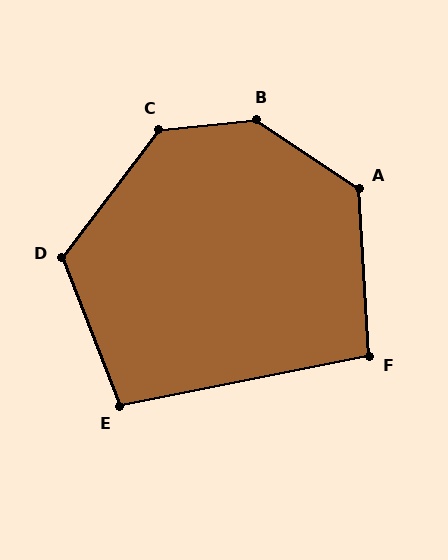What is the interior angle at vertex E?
Approximately 100 degrees (obtuse).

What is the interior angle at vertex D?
Approximately 121 degrees (obtuse).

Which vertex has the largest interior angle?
B, at approximately 140 degrees.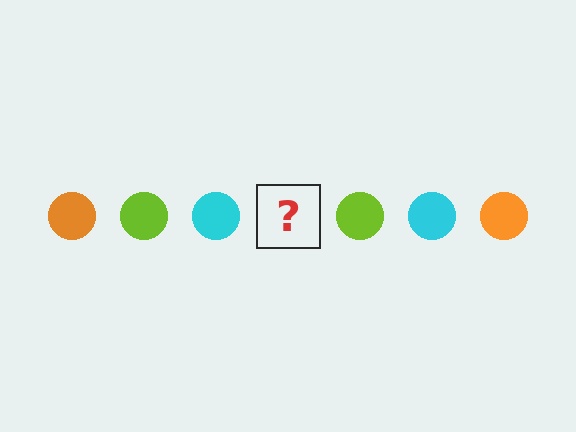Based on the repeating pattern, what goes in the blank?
The blank should be an orange circle.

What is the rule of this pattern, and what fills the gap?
The rule is that the pattern cycles through orange, lime, cyan circles. The gap should be filled with an orange circle.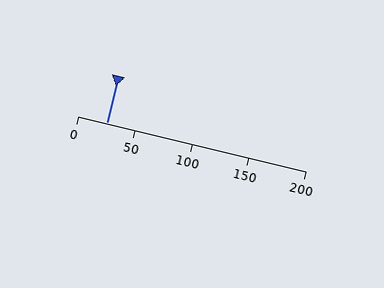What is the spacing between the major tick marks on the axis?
The major ticks are spaced 50 apart.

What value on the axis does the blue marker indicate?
The marker indicates approximately 25.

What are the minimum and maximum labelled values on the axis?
The axis runs from 0 to 200.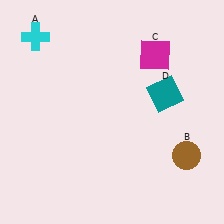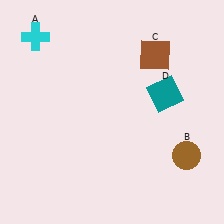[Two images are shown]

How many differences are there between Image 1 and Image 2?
There is 1 difference between the two images.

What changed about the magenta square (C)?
In Image 1, C is magenta. In Image 2, it changed to brown.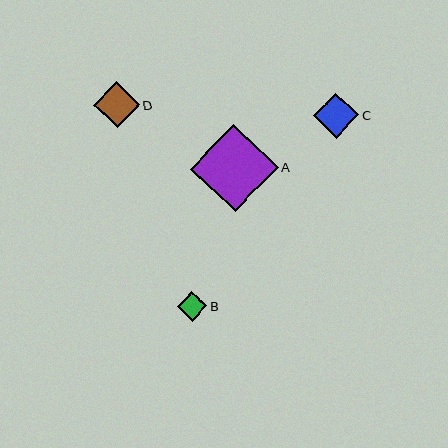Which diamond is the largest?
Diamond A is the largest with a size of approximately 88 pixels.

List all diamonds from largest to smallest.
From largest to smallest: A, D, C, B.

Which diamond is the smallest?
Diamond B is the smallest with a size of approximately 30 pixels.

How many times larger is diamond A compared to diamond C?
Diamond A is approximately 2.0 times the size of diamond C.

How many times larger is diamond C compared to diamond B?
Diamond C is approximately 1.5 times the size of diamond B.